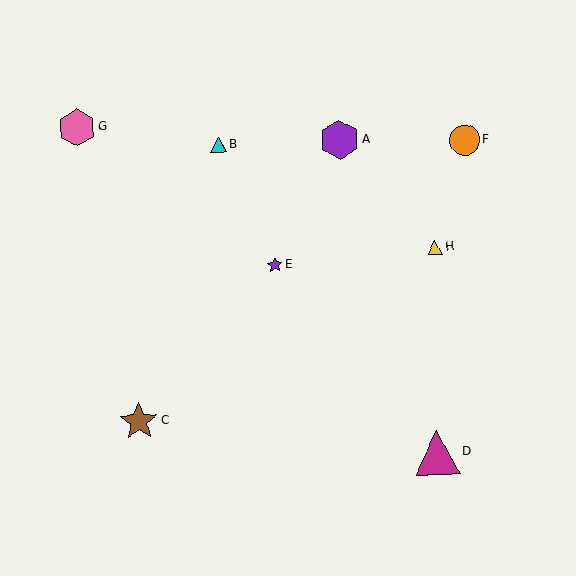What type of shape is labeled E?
Shape E is a purple star.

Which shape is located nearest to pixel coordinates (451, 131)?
The orange circle (labeled F) at (464, 140) is nearest to that location.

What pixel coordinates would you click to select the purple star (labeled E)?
Click at (275, 265) to select the purple star E.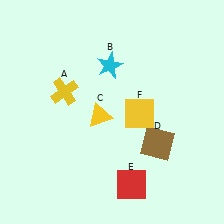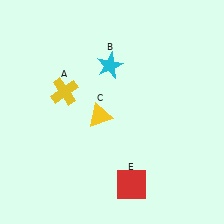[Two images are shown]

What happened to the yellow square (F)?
The yellow square (F) was removed in Image 2. It was in the bottom-right area of Image 1.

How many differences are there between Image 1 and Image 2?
There are 2 differences between the two images.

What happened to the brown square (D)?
The brown square (D) was removed in Image 2. It was in the bottom-right area of Image 1.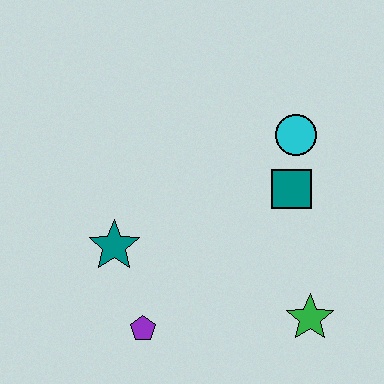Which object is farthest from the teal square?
The purple pentagon is farthest from the teal square.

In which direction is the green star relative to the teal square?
The green star is below the teal square.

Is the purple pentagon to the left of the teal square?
Yes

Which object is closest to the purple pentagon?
The teal star is closest to the purple pentagon.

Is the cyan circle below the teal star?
No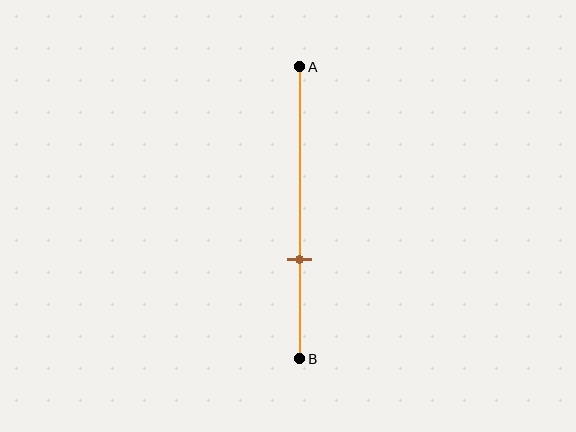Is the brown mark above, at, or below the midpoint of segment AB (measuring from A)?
The brown mark is below the midpoint of segment AB.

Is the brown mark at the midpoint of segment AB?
No, the mark is at about 65% from A, not at the 50% midpoint.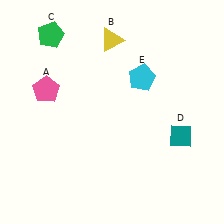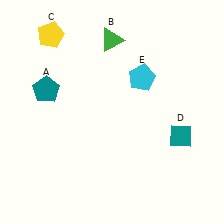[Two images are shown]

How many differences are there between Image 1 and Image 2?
There are 3 differences between the two images.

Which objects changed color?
A changed from pink to teal. B changed from yellow to green. C changed from green to yellow.